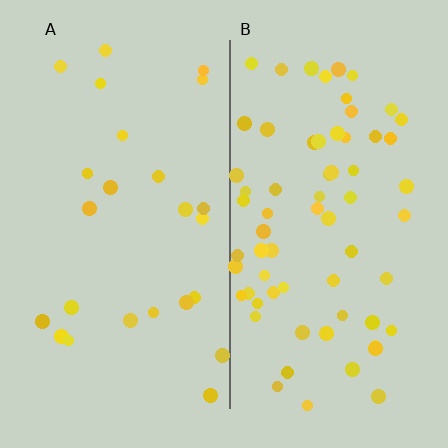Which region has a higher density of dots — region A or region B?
B (the right).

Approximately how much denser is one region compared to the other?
Approximately 2.7× — region B over region A.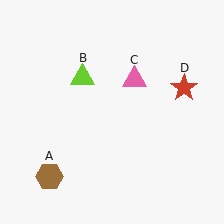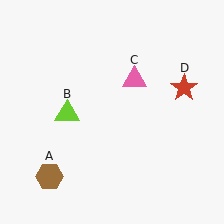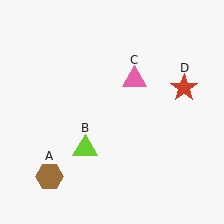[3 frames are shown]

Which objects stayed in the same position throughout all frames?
Brown hexagon (object A) and pink triangle (object C) and red star (object D) remained stationary.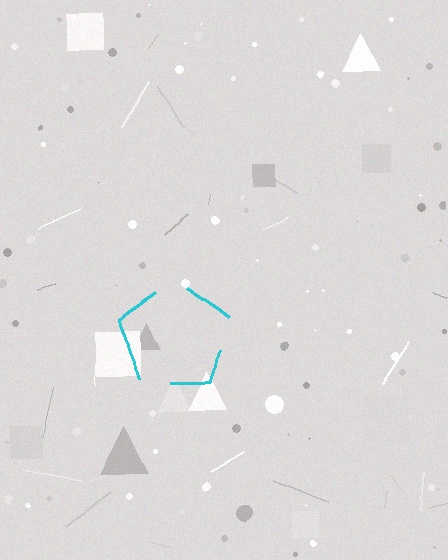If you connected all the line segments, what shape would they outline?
They would outline a pentagon.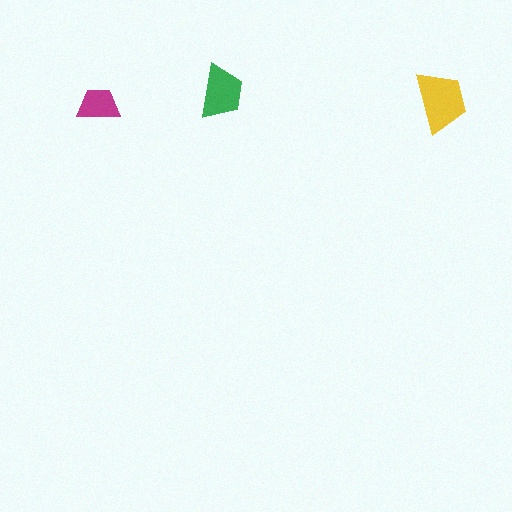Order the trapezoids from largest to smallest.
the yellow one, the green one, the magenta one.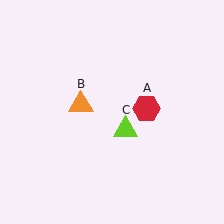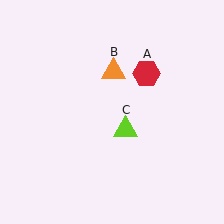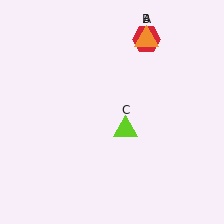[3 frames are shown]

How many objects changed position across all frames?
2 objects changed position: red hexagon (object A), orange triangle (object B).